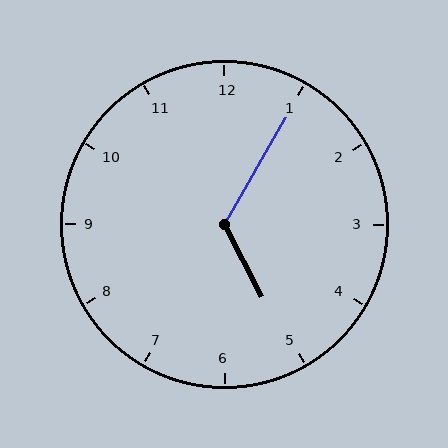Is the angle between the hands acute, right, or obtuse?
It is obtuse.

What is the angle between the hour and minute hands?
Approximately 122 degrees.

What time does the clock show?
5:05.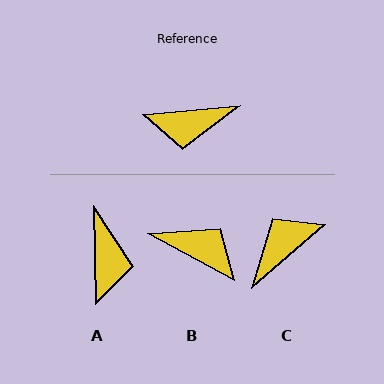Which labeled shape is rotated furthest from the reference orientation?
B, about 146 degrees away.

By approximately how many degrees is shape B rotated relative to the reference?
Approximately 146 degrees counter-clockwise.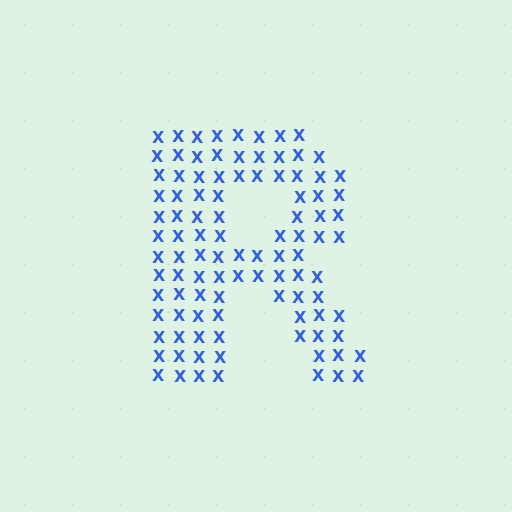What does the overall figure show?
The overall figure shows the letter R.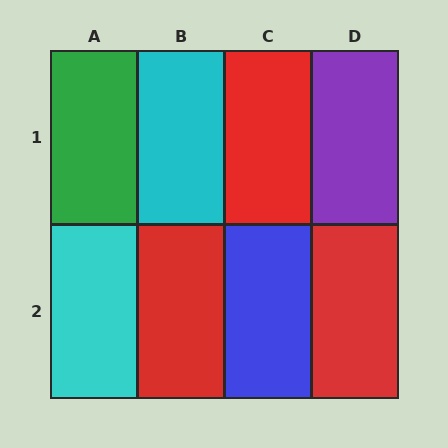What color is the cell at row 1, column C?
Red.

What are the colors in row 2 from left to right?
Cyan, red, blue, red.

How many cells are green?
1 cell is green.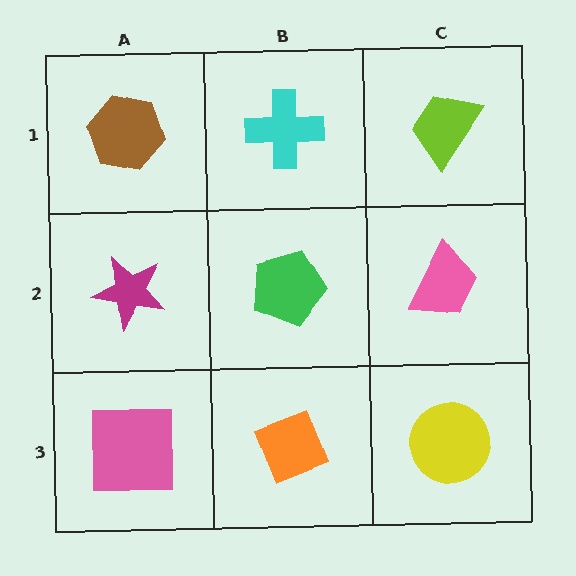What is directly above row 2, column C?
A lime trapezoid.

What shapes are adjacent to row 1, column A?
A magenta star (row 2, column A), a cyan cross (row 1, column B).